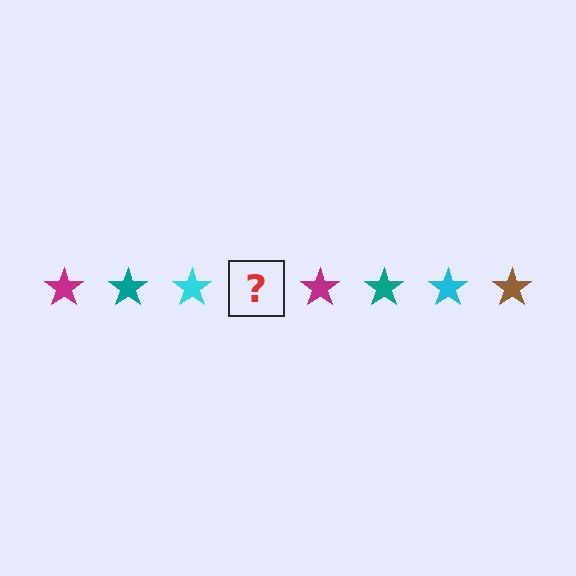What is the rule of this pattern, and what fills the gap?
The rule is that the pattern cycles through magenta, teal, cyan, brown stars. The gap should be filled with a brown star.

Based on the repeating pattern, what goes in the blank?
The blank should be a brown star.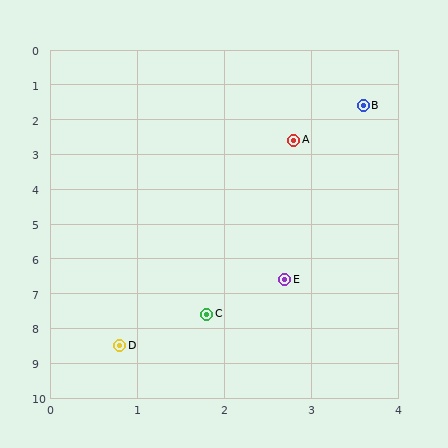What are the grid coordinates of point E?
Point E is at approximately (2.7, 6.6).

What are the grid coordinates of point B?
Point B is at approximately (3.6, 1.6).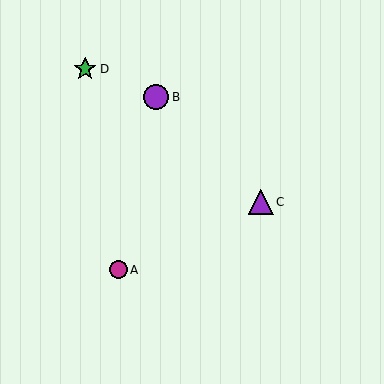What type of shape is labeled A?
Shape A is a magenta circle.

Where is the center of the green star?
The center of the green star is at (85, 69).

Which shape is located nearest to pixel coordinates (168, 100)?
The purple circle (labeled B) at (156, 97) is nearest to that location.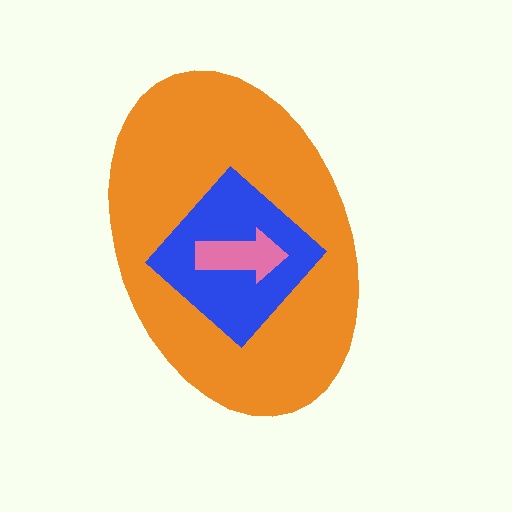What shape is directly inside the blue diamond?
The pink arrow.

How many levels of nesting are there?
3.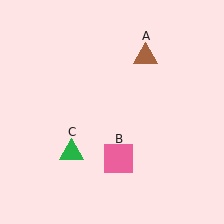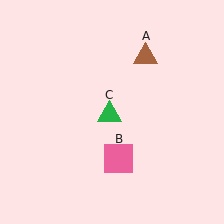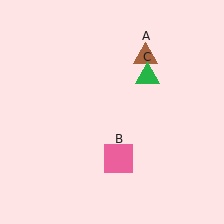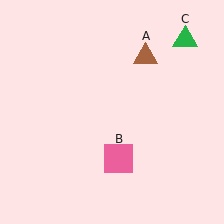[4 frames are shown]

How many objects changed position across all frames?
1 object changed position: green triangle (object C).